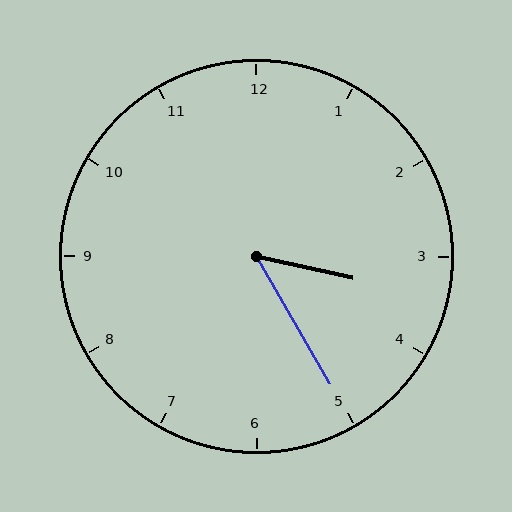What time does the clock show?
3:25.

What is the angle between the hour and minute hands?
Approximately 48 degrees.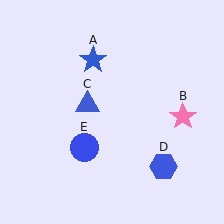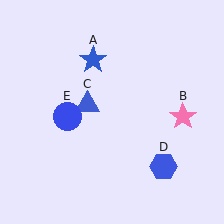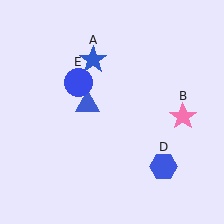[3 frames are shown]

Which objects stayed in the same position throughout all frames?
Blue star (object A) and pink star (object B) and blue triangle (object C) and blue hexagon (object D) remained stationary.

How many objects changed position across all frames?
1 object changed position: blue circle (object E).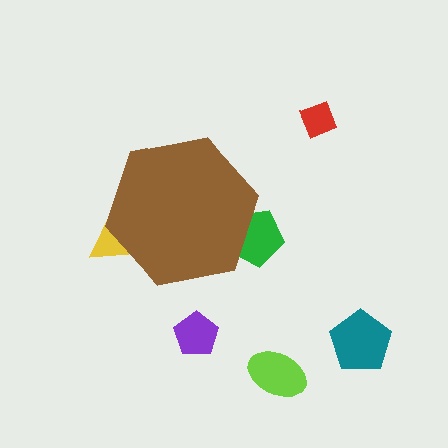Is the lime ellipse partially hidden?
No, the lime ellipse is fully visible.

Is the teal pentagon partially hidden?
No, the teal pentagon is fully visible.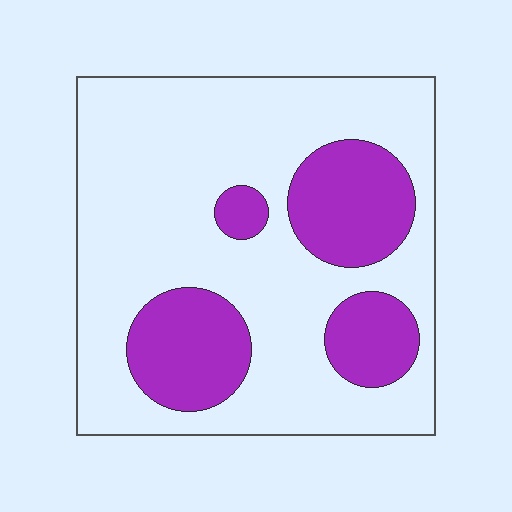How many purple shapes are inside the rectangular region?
4.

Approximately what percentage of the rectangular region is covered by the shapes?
Approximately 25%.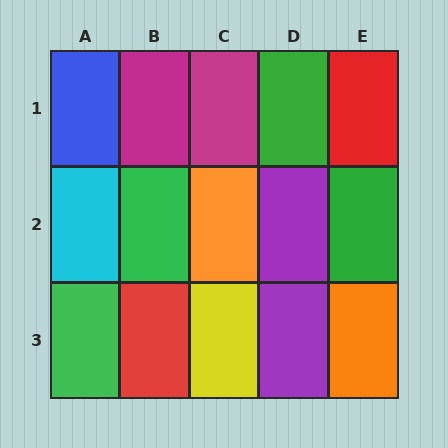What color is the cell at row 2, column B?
Green.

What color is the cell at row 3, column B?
Red.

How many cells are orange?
2 cells are orange.